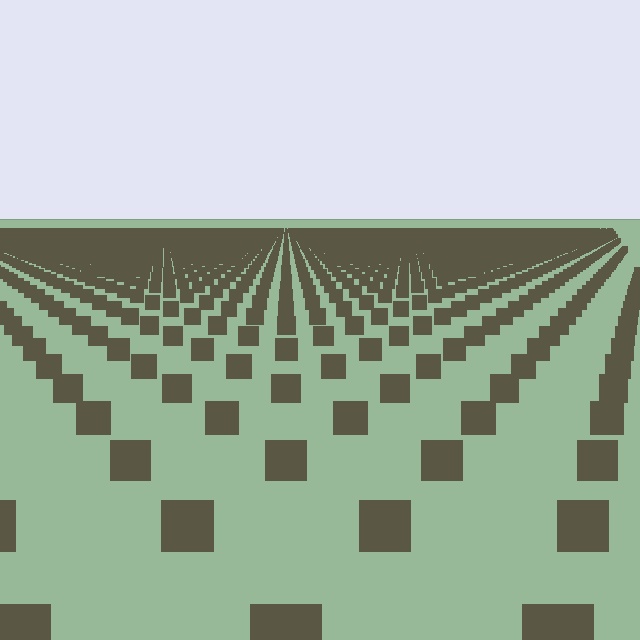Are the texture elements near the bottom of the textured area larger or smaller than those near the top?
Larger. Near the bottom, elements are closer to the viewer and appear at a bigger on-screen size.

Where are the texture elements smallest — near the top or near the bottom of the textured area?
Near the top.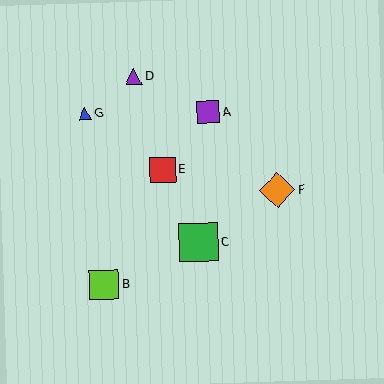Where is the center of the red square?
The center of the red square is at (163, 170).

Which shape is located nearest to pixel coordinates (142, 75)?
The purple triangle (labeled D) at (134, 76) is nearest to that location.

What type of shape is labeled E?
Shape E is a red square.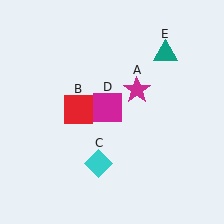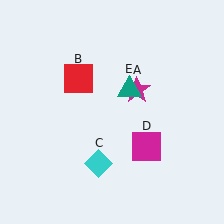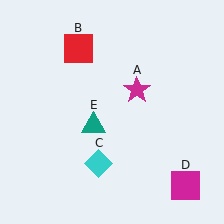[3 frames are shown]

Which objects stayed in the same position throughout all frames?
Magenta star (object A) and cyan diamond (object C) remained stationary.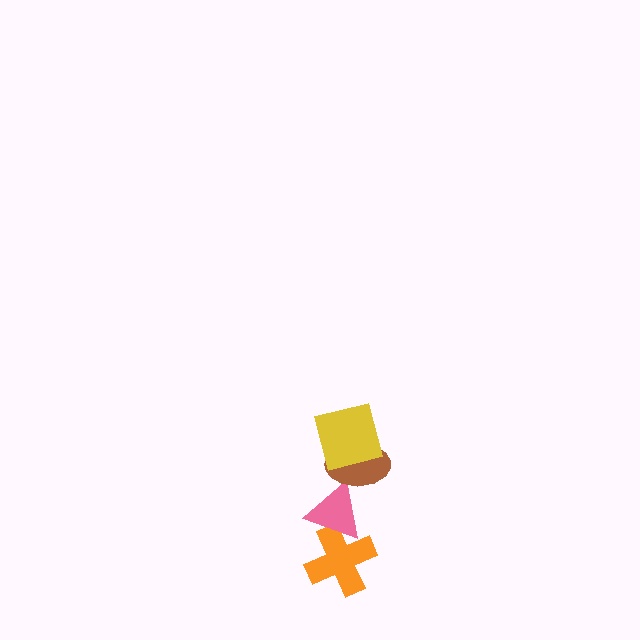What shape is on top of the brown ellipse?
The yellow square is on top of the brown ellipse.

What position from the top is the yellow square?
The yellow square is 1st from the top.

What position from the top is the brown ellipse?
The brown ellipse is 2nd from the top.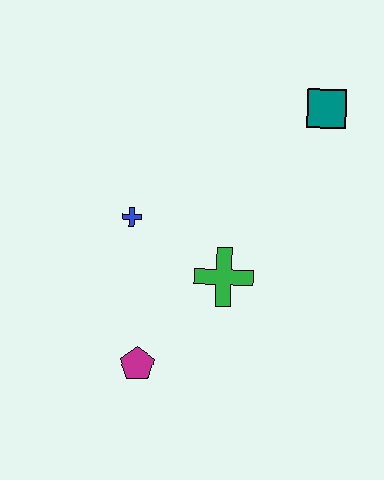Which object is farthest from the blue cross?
The teal square is farthest from the blue cross.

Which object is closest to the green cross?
The blue cross is closest to the green cross.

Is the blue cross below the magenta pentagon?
No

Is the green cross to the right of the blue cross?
Yes